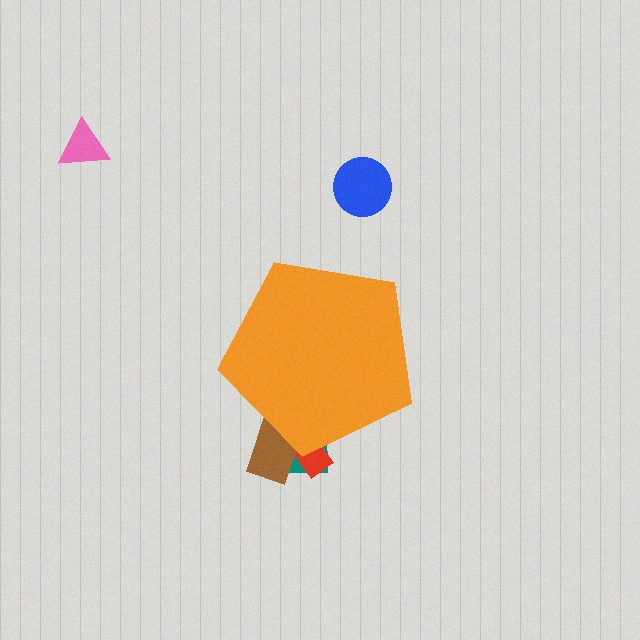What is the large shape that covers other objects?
An orange pentagon.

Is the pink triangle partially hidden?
No, the pink triangle is fully visible.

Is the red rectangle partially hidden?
Yes, the red rectangle is partially hidden behind the orange pentagon.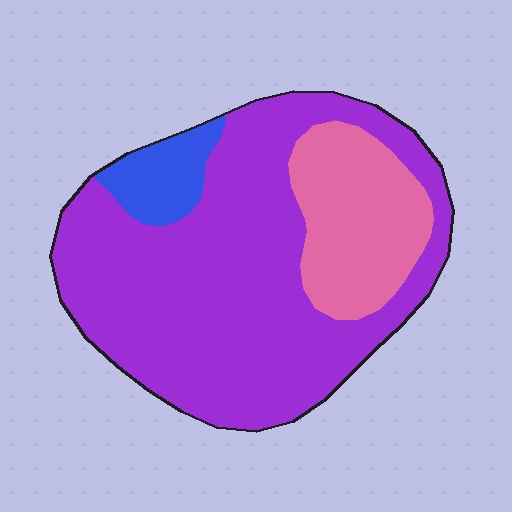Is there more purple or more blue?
Purple.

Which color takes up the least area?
Blue, at roughly 10%.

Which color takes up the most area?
Purple, at roughly 70%.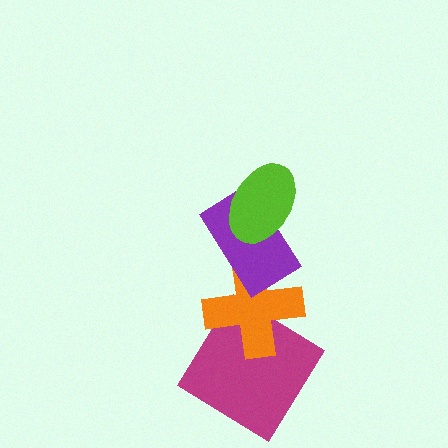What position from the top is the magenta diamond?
The magenta diamond is 4th from the top.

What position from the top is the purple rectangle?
The purple rectangle is 2nd from the top.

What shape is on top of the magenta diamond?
The orange cross is on top of the magenta diamond.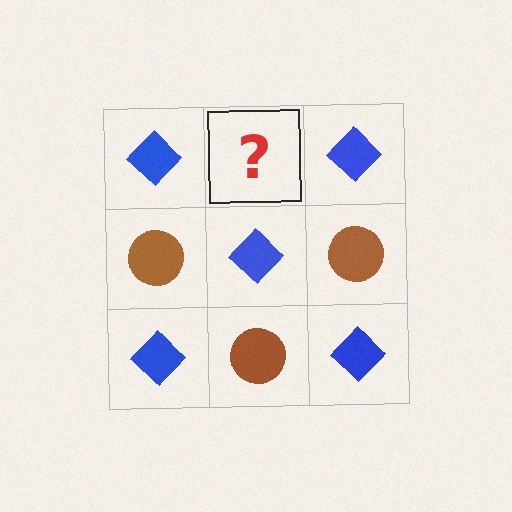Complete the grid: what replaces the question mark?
The question mark should be replaced with a brown circle.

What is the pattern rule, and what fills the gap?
The rule is that it alternates blue diamond and brown circle in a checkerboard pattern. The gap should be filled with a brown circle.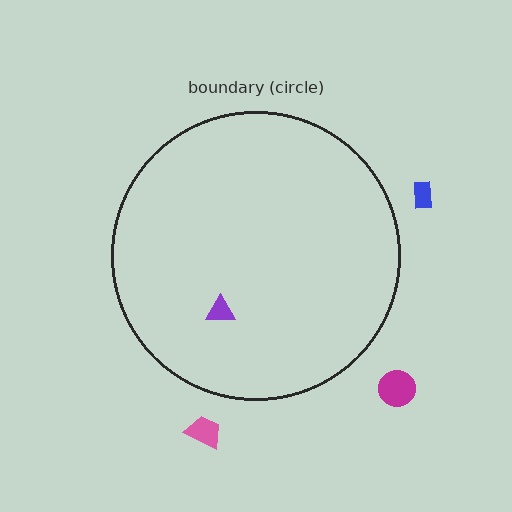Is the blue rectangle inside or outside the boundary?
Outside.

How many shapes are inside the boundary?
1 inside, 3 outside.